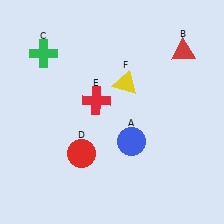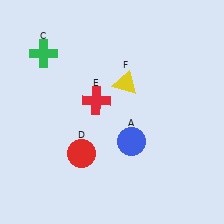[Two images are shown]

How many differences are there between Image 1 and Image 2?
There is 1 difference between the two images.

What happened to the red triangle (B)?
The red triangle (B) was removed in Image 2. It was in the top-right area of Image 1.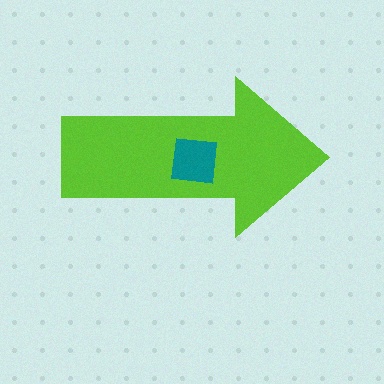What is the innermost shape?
The teal square.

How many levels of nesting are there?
2.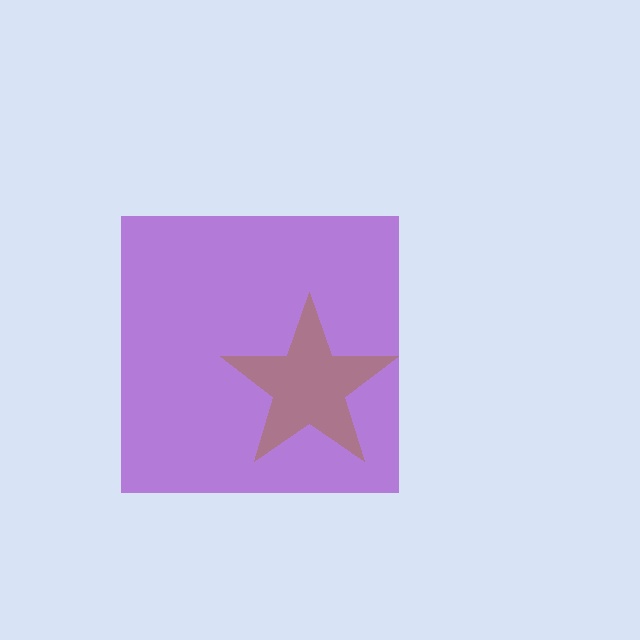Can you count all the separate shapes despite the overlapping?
Yes, there are 2 separate shapes.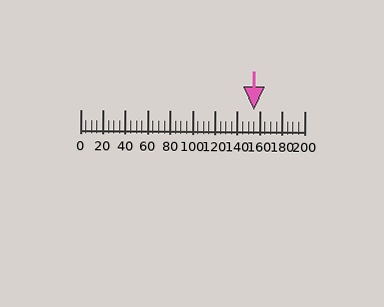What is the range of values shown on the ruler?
The ruler shows values from 0 to 200.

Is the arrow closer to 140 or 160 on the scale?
The arrow is closer to 160.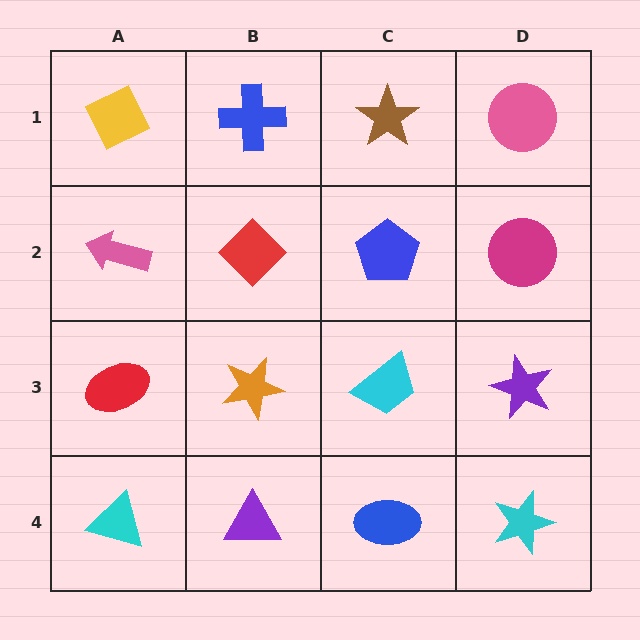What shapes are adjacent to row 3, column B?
A red diamond (row 2, column B), a purple triangle (row 4, column B), a red ellipse (row 3, column A), a cyan trapezoid (row 3, column C).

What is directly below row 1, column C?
A blue pentagon.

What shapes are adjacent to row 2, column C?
A brown star (row 1, column C), a cyan trapezoid (row 3, column C), a red diamond (row 2, column B), a magenta circle (row 2, column D).